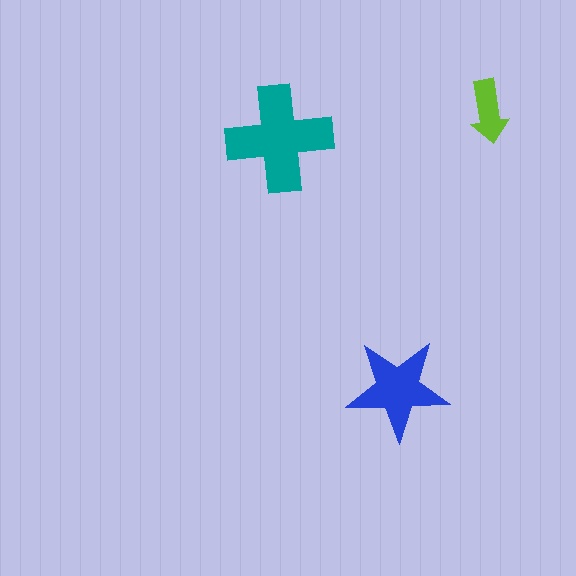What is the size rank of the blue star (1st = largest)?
2nd.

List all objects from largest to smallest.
The teal cross, the blue star, the lime arrow.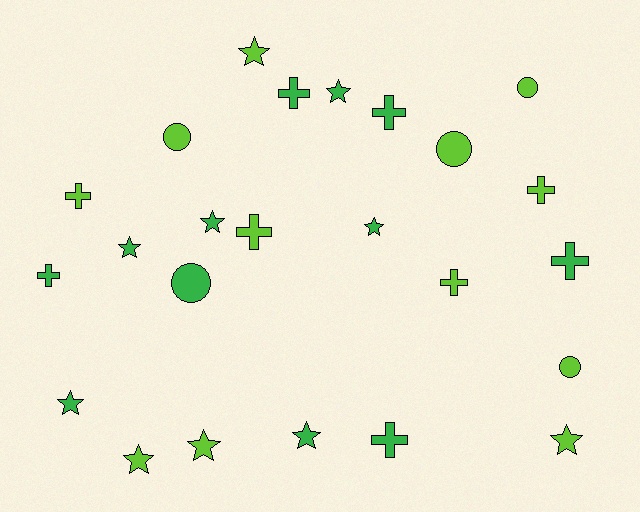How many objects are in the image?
There are 24 objects.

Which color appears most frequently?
Lime, with 12 objects.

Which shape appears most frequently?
Star, with 10 objects.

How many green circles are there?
There is 1 green circle.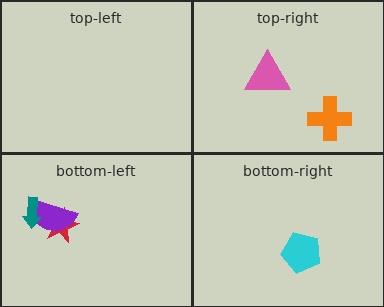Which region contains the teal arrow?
The bottom-left region.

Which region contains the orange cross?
The top-right region.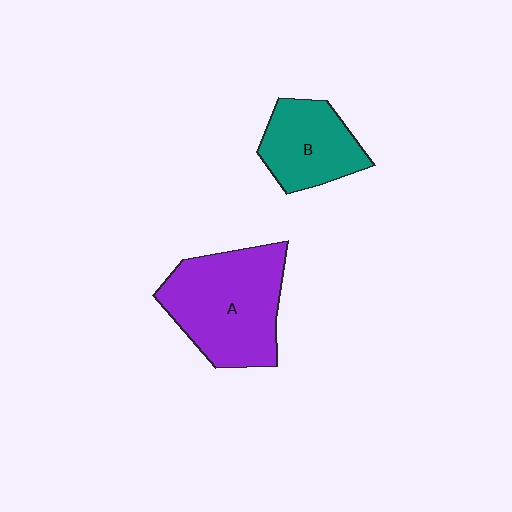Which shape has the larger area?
Shape A (purple).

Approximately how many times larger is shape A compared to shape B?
Approximately 1.6 times.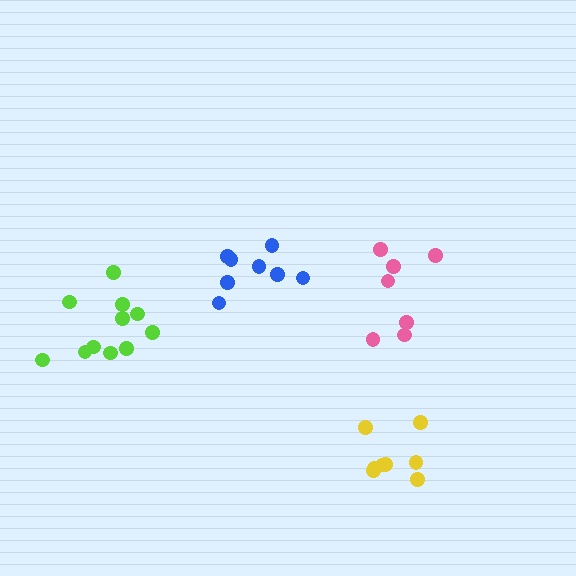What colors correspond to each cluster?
The clusters are colored: blue, pink, lime, yellow.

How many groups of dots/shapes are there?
There are 4 groups.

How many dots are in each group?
Group 1: 8 dots, Group 2: 7 dots, Group 3: 11 dots, Group 4: 8 dots (34 total).